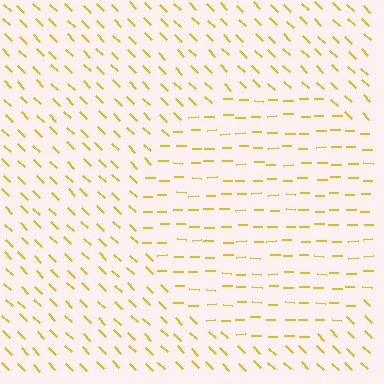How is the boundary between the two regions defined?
The boundary is defined purely by a change in line orientation (approximately 45 degrees difference). All lines are the same color and thickness.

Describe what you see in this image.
The image is filled with small yellow line segments. A circle region in the image has lines oriented differently from the surrounding lines, creating a visible texture boundary.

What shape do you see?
I see a circle.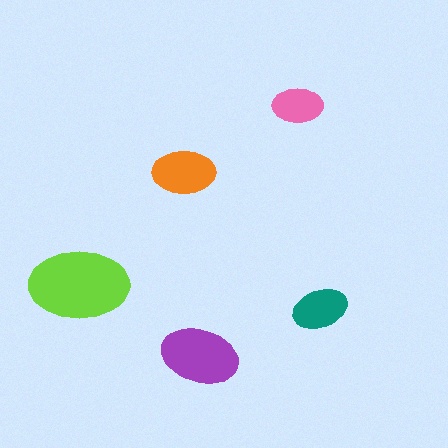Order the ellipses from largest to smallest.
the lime one, the purple one, the orange one, the teal one, the pink one.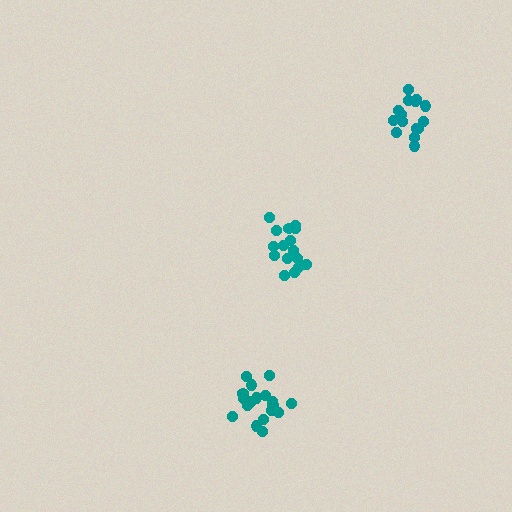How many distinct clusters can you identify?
There are 3 distinct clusters.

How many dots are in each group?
Group 1: 15 dots, Group 2: 18 dots, Group 3: 16 dots (49 total).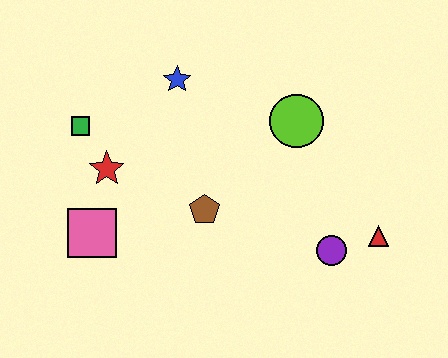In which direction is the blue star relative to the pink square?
The blue star is above the pink square.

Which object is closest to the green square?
The red star is closest to the green square.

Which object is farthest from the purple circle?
The green square is farthest from the purple circle.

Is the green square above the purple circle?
Yes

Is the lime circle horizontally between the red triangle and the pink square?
Yes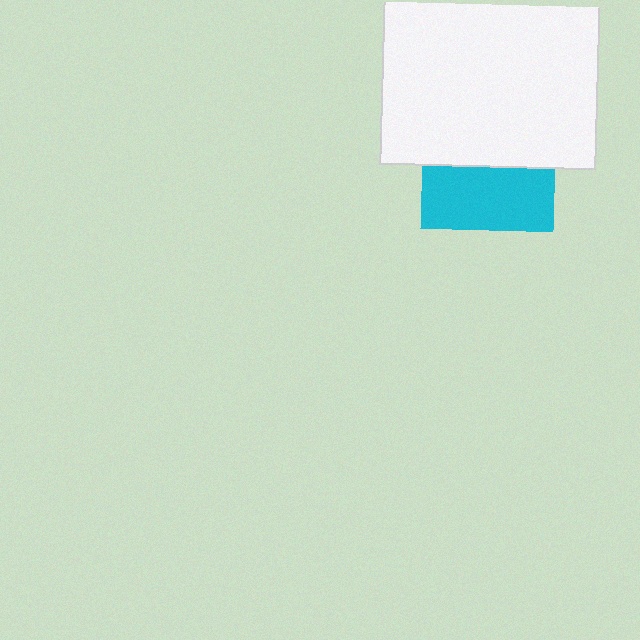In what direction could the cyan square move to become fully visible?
The cyan square could move down. That would shift it out from behind the white square entirely.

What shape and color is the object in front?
The object in front is a white square.